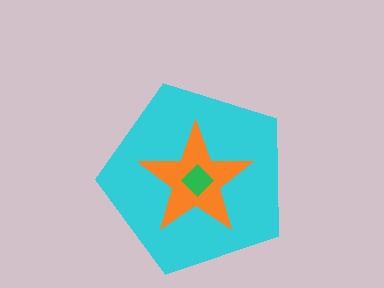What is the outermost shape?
The cyan pentagon.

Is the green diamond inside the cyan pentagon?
Yes.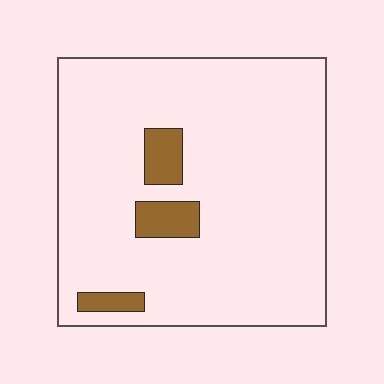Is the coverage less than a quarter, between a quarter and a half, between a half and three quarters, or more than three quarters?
Less than a quarter.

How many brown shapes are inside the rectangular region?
3.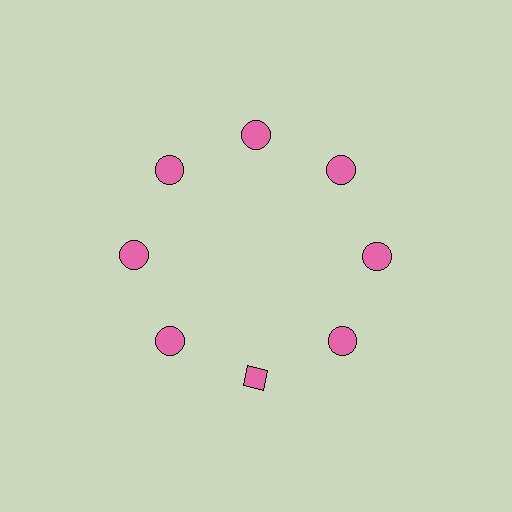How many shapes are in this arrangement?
There are 8 shapes arranged in a ring pattern.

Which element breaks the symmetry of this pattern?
The pink diamond at roughly the 6 o'clock position breaks the symmetry. All other shapes are pink circles.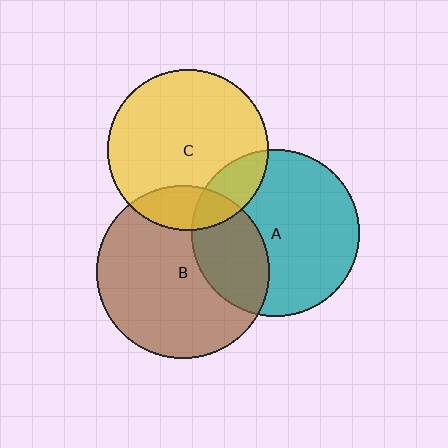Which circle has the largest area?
Circle B (brown).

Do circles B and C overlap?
Yes.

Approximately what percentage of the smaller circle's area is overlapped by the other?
Approximately 15%.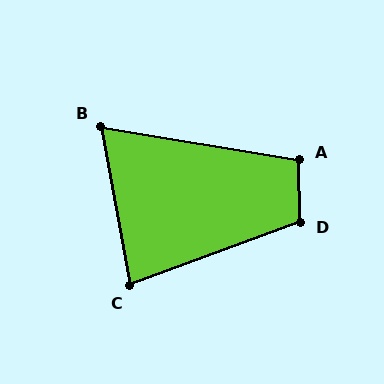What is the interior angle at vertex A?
Approximately 100 degrees (obtuse).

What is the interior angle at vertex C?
Approximately 80 degrees (acute).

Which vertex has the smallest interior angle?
B, at approximately 70 degrees.